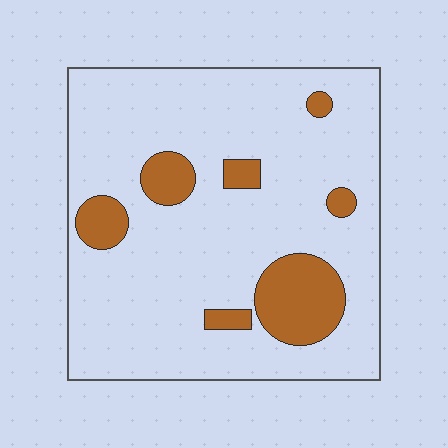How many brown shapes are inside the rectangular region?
7.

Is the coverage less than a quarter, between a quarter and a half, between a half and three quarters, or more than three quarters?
Less than a quarter.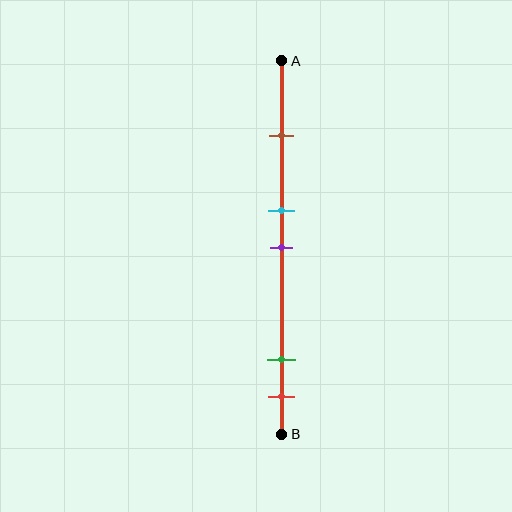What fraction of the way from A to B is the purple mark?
The purple mark is approximately 50% (0.5) of the way from A to B.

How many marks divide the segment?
There are 5 marks dividing the segment.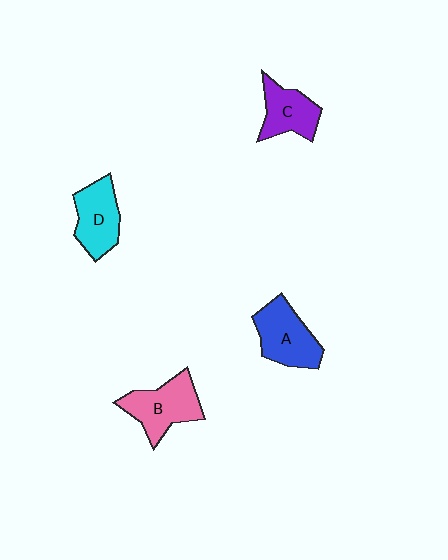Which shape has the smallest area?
Shape C (purple).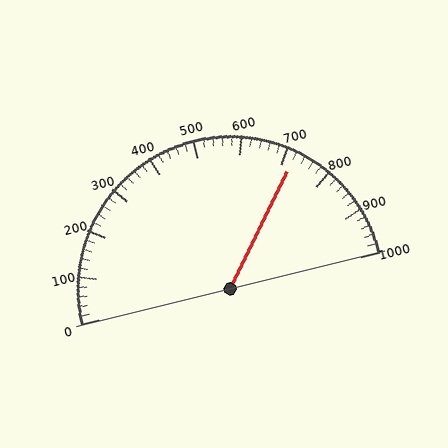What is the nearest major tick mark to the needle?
The nearest major tick mark is 700.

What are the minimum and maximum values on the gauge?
The gauge ranges from 0 to 1000.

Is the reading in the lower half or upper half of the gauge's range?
The reading is in the upper half of the range (0 to 1000).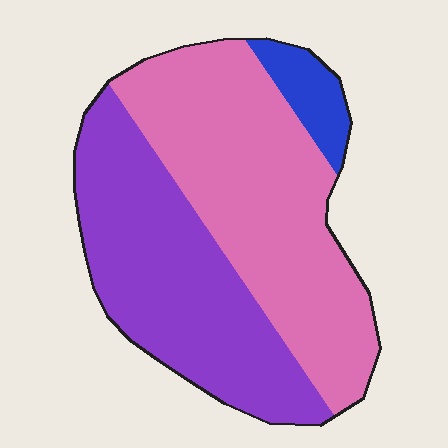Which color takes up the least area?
Blue, at roughly 5%.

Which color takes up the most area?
Pink, at roughly 50%.